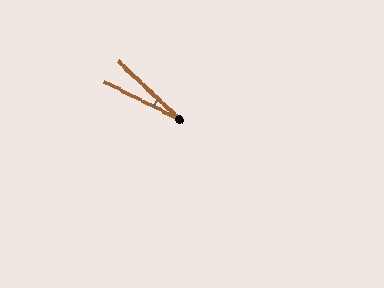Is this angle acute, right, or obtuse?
It is acute.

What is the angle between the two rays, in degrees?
Approximately 17 degrees.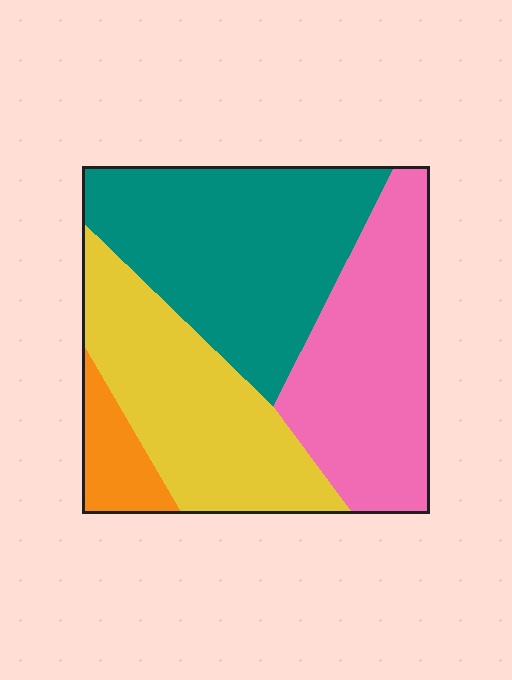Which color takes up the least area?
Orange, at roughly 5%.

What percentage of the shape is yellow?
Yellow covers 28% of the shape.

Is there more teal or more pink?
Teal.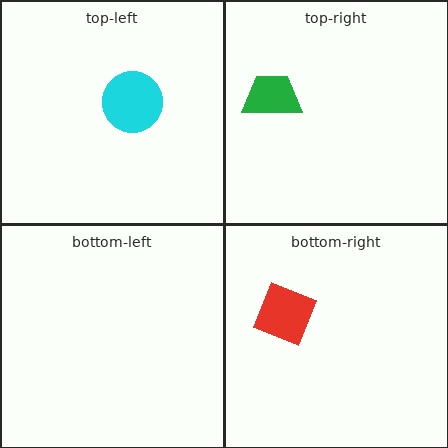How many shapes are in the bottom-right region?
1.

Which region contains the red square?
The bottom-right region.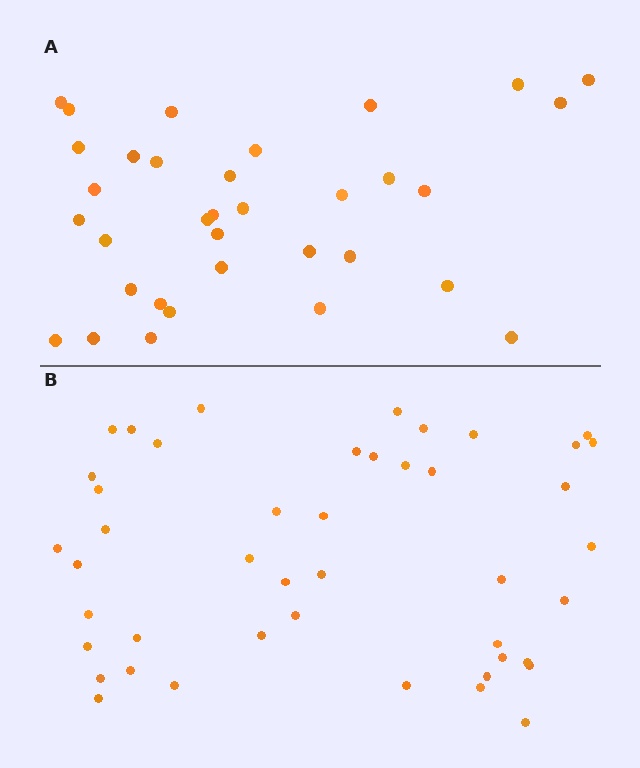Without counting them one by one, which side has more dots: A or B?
Region B (the bottom region) has more dots.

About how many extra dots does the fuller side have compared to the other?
Region B has roughly 12 or so more dots than region A.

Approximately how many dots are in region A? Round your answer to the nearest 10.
About 30 dots. (The exact count is 34, which rounds to 30.)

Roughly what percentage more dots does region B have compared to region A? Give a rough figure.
About 30% more.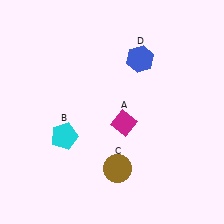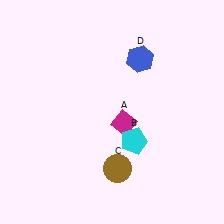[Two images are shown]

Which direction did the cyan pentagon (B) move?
The cyan pentagon (B) moved right.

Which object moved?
The cyan pentagon (B) moved right.